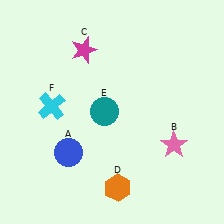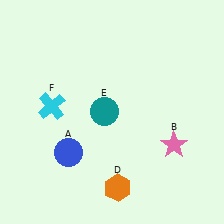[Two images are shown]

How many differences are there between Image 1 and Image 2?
There is 1 difference between the two images.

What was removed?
The magenta star (C) was removed in Image 2.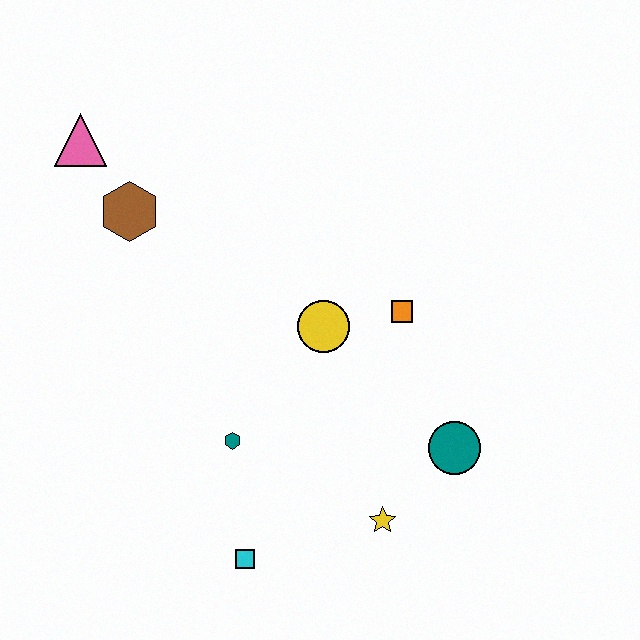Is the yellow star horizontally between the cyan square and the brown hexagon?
No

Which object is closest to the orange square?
The yellow circle is closest to the orange square.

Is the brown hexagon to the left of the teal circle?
Yes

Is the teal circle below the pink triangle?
Yes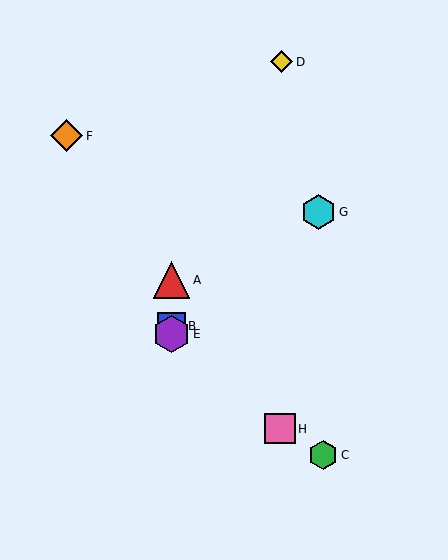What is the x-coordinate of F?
Object F is at x≈67.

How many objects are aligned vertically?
3 objects (A, B, E) are aligned vertically.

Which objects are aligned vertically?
Objects A, B, E are aligned vertically.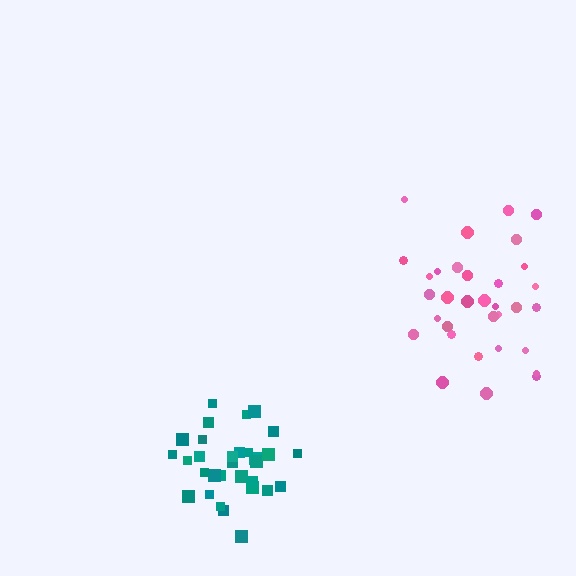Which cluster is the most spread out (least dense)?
Pink.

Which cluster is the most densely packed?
Teal.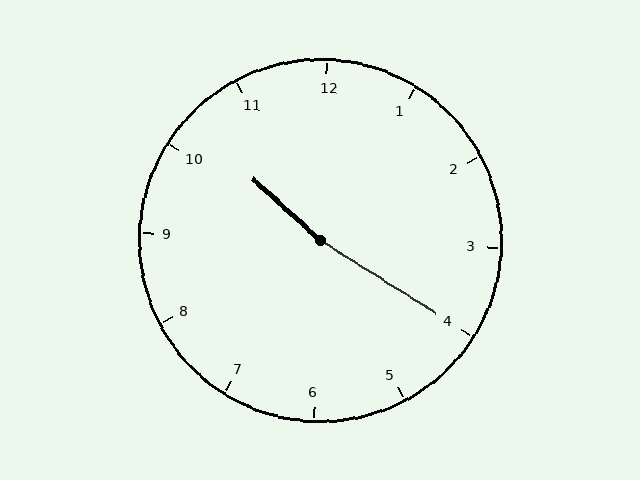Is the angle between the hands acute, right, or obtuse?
It is obtuse.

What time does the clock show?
10:20.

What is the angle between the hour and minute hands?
Approximately 170 degrees.